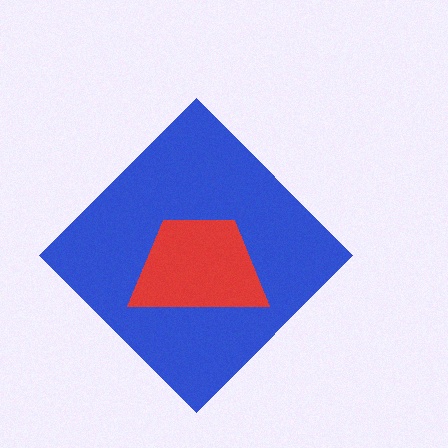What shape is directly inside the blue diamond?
The red trapezoid.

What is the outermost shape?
The blue diamond.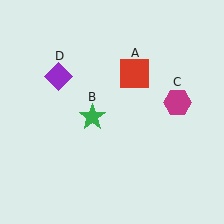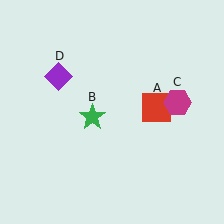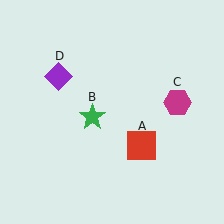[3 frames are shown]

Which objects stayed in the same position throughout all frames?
Green star (object B) and magenta hexagon (object C) and purple diamond (object D) remained stationary.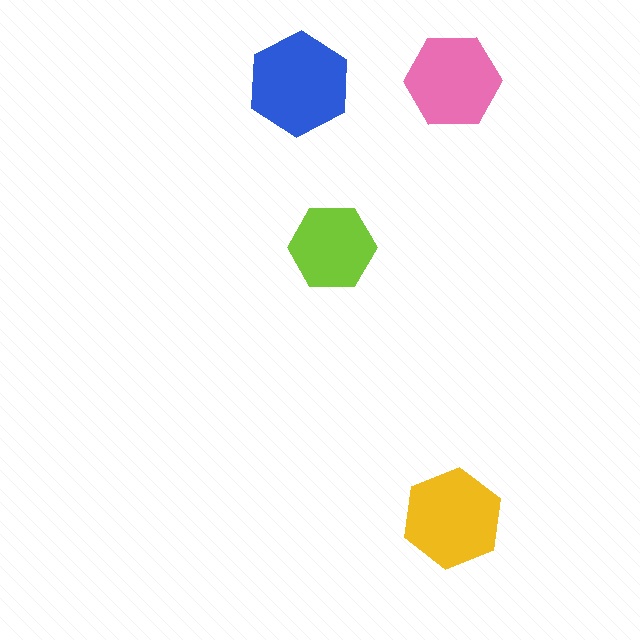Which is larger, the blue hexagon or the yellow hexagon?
The blue one.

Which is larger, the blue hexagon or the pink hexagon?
The blue one.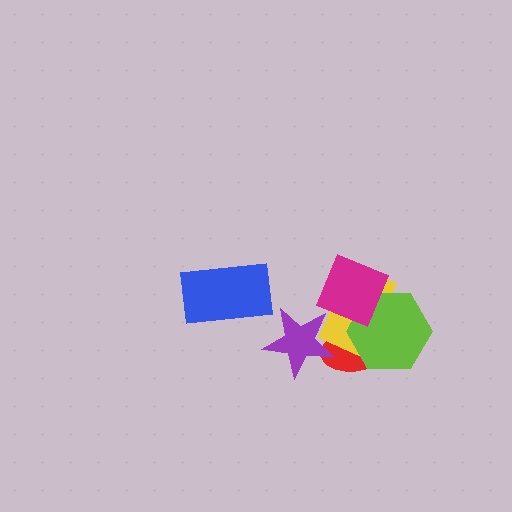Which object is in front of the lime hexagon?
The magenta diamond is in front of the lime hexagon.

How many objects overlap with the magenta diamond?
2 objects overlap with the magenta diamond.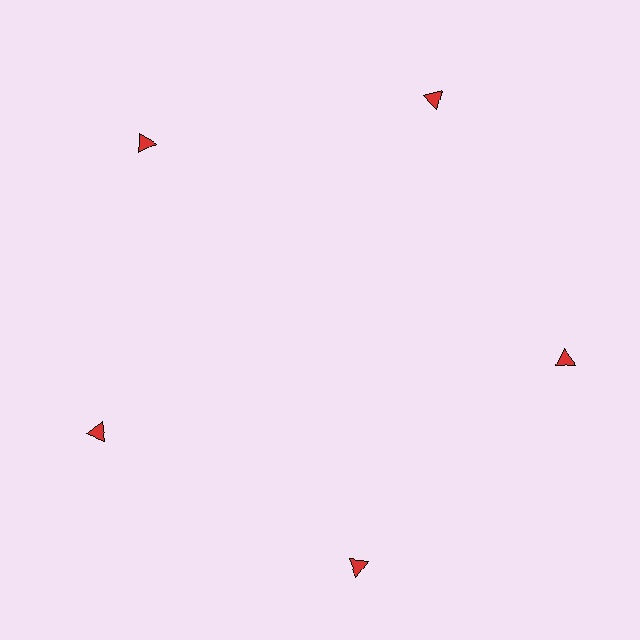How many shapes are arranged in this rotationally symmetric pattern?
There are 5 shapes, arranged in 5 groups of 1.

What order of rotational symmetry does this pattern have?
This pattern has 5-fold rotational symmetry.